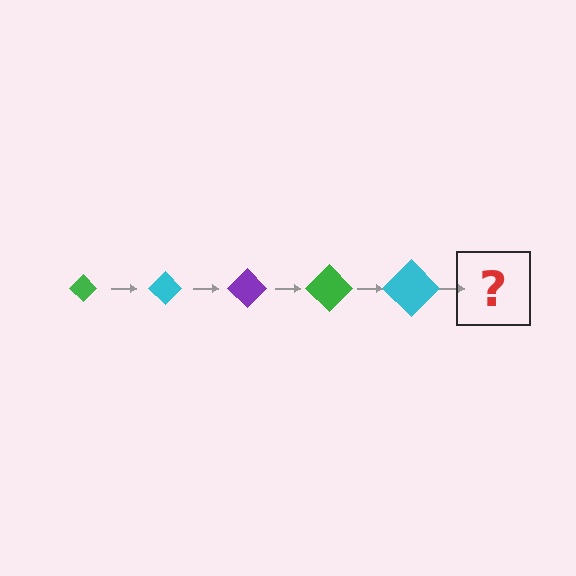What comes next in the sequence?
The next element should be a purple diamond, larger than the previous one.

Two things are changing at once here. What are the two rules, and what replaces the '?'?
The two rules are that the diamond grows larger each step and the color cycles through green, cyan, and purple. The '?' should be a purple diamond, larger than the previous one.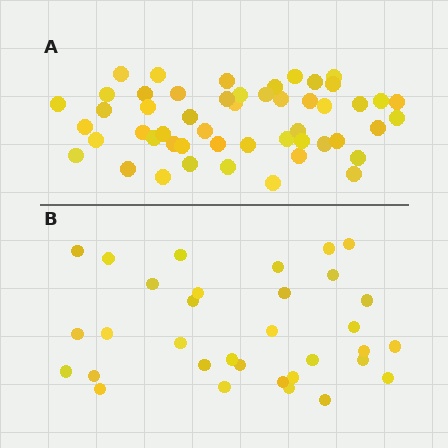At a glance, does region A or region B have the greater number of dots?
Region A (the top region) has more dots.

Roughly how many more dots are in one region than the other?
Region A has approximately 20 more dots than region B.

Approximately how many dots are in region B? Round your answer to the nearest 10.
About 30 dots. (The exact count is 33, which rounds to 30.)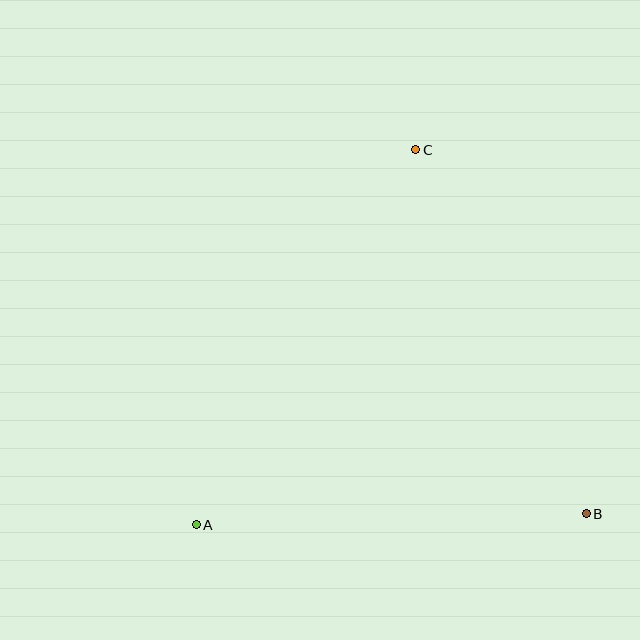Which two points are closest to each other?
Points A and B are closest to each other.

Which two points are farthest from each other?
Points A and C are farthest from each other.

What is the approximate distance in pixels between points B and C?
The distance between B and C is approximately 402 pixels.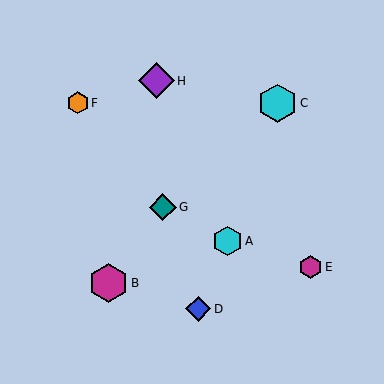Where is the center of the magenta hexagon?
The center of the magenta hexagon is at (109, 283).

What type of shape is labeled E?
Shape E is a magenta hexagon.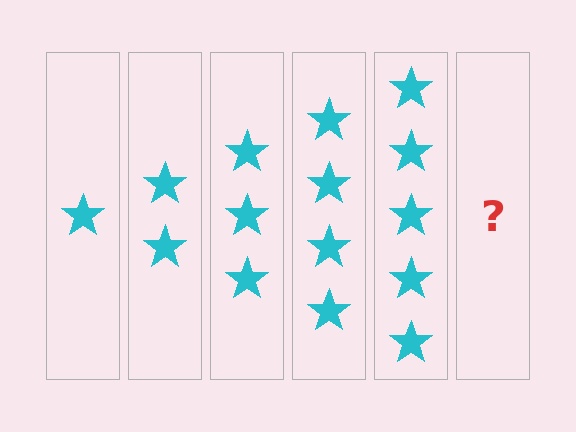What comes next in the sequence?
The next element should be 6 stars.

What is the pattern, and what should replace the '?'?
The pattern is that each step adds one more star. The '?' should be 6 stars.